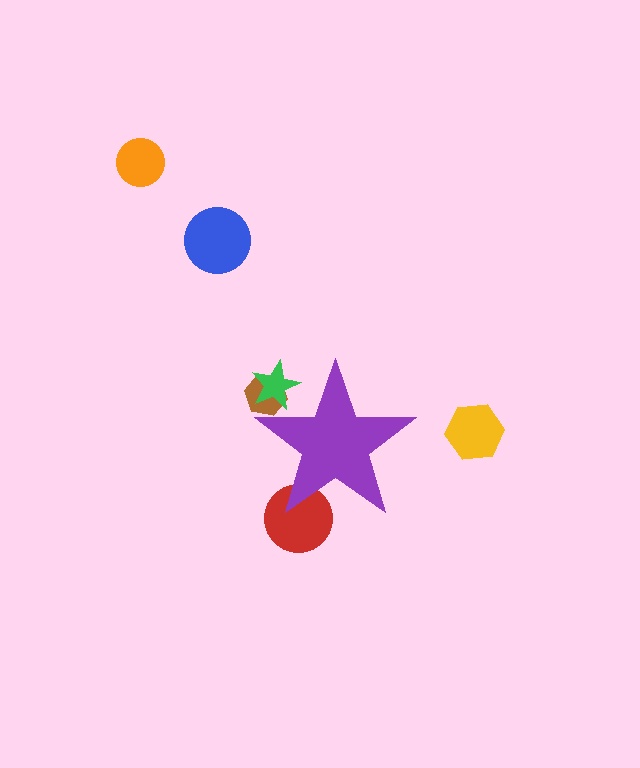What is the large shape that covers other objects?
A purple star.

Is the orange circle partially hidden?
No, the orange circle is fully visible.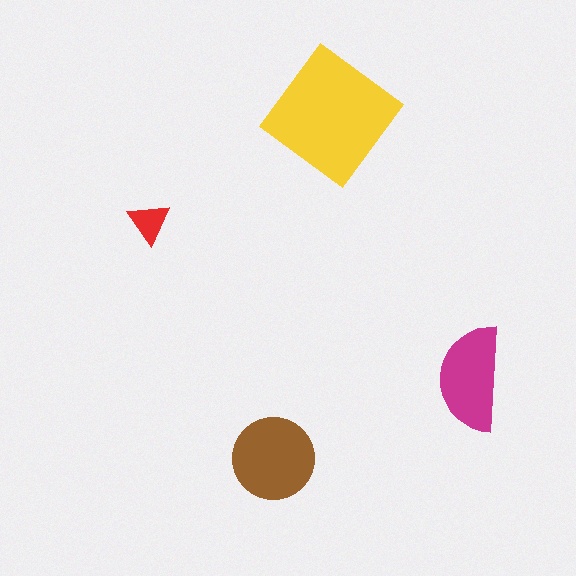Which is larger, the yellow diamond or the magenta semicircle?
The yellow diamond.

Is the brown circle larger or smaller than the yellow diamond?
Smaller.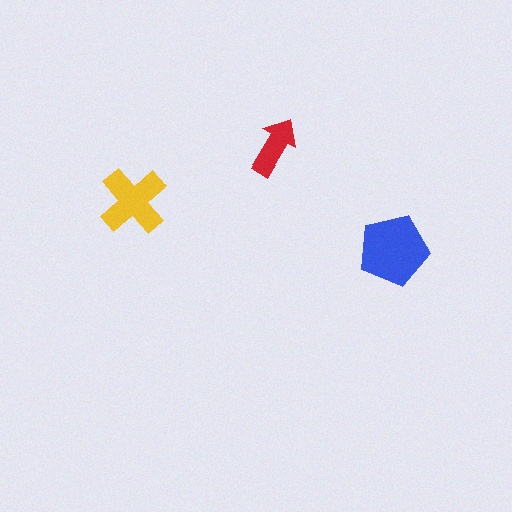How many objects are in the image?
There are 3 objects in the image.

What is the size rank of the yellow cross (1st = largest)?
2nd.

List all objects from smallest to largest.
The red arrow, the yellow cross, the blue pentagon.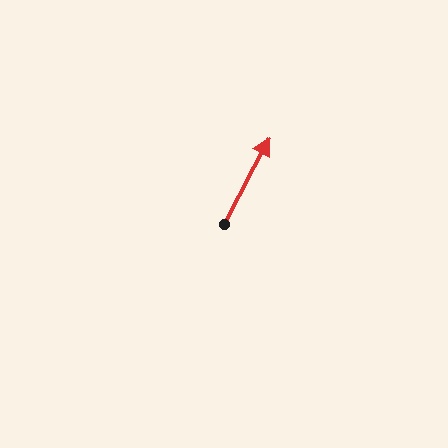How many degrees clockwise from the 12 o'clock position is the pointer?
Approximately 28 degrees.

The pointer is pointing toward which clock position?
Roughly 1 o'clock.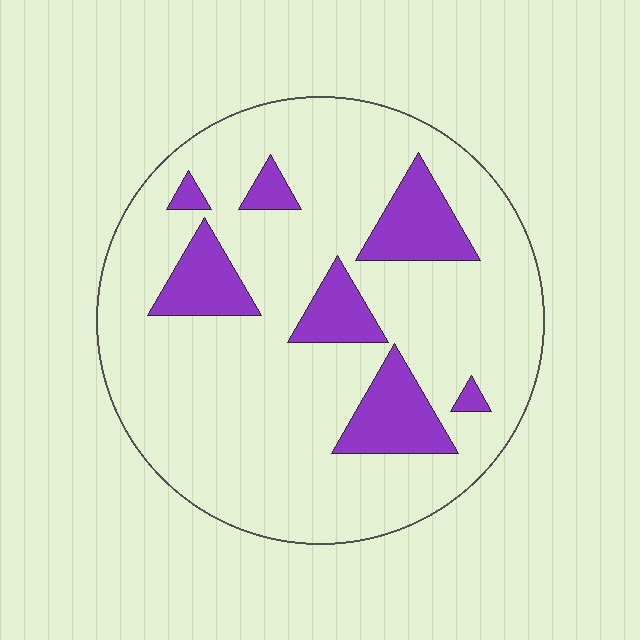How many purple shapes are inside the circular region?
7.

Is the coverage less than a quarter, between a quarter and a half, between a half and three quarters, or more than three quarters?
Less than a quarter.